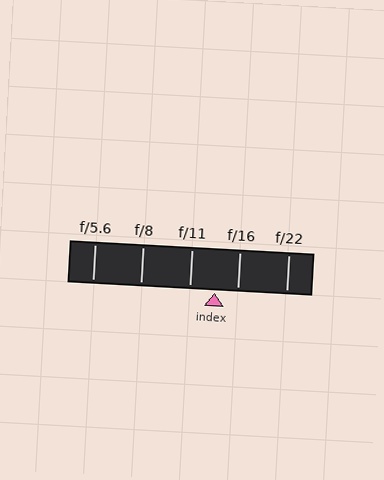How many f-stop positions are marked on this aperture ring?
There are 5 f-stop positions marked.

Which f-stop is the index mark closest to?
The index mark is closest to f/16.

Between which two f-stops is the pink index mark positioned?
The index mark is between f/11 and f/16.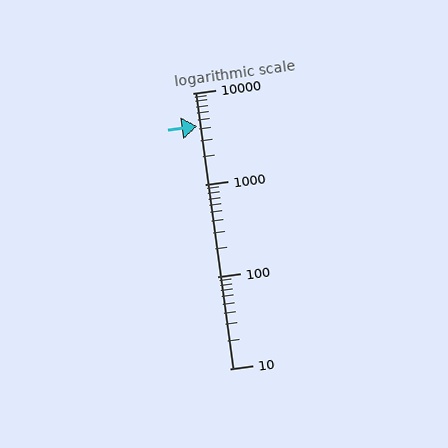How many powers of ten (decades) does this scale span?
The scale spans 3 decades, from 10 to 10000.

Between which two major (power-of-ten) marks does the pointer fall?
The pointer is between 1000 and 10000.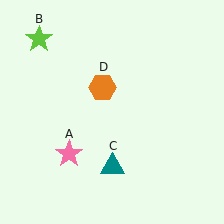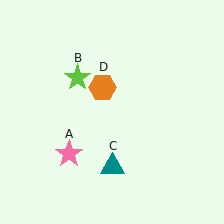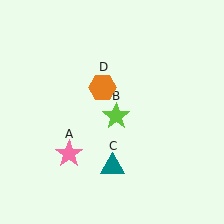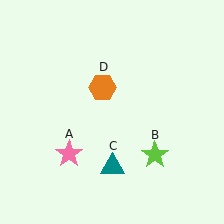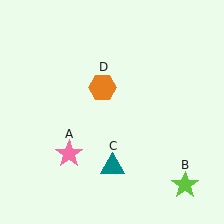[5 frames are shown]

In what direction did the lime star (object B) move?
The lime star (object B) moved down and to the right.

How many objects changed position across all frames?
1 object changed position: lime star (object B).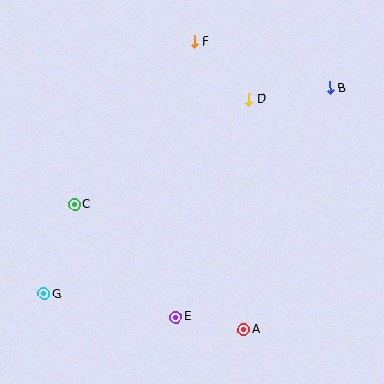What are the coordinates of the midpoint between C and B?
The midpoint between C and B is at (202, 146).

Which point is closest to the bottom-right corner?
Point A is closest to the bottom-right corner.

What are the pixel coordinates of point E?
Point E is at (176, 317).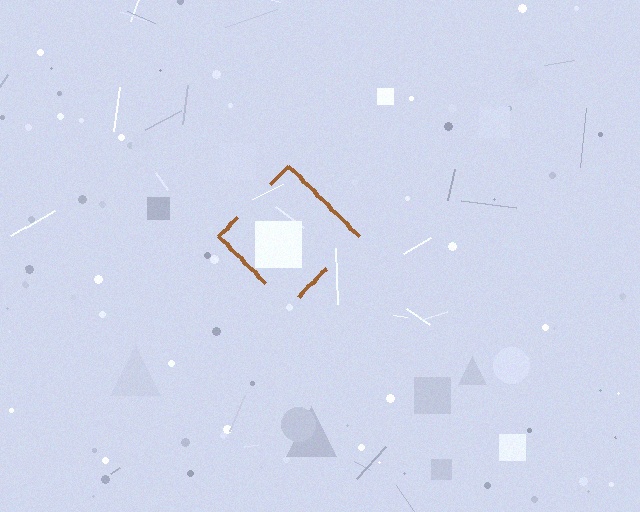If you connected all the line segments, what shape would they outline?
They would outline a diamond.